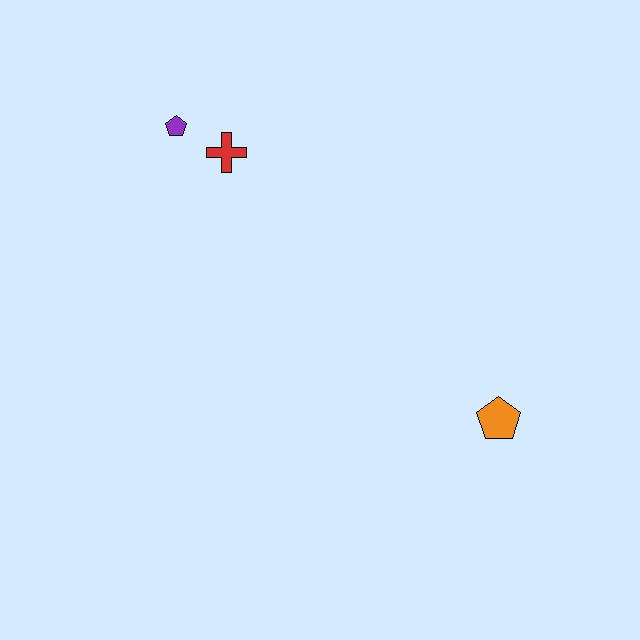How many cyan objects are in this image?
There are no cyan objects.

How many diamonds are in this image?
There are no diamonds.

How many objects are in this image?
There are 3 objects.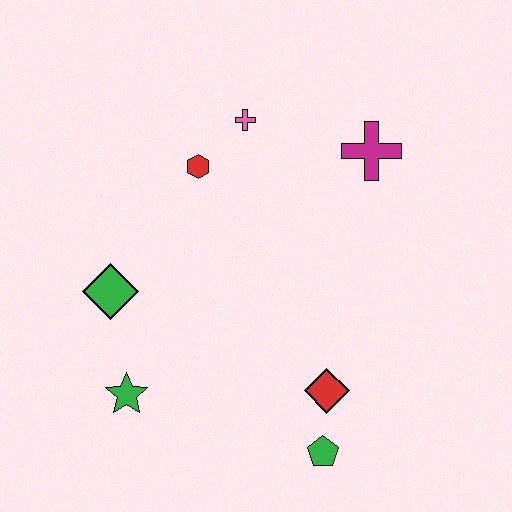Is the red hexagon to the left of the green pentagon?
Yes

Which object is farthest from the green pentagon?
The pink cross is farthest from the green pentagon.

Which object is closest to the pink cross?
The red hexagon is closest to the pink cross.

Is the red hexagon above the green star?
Yes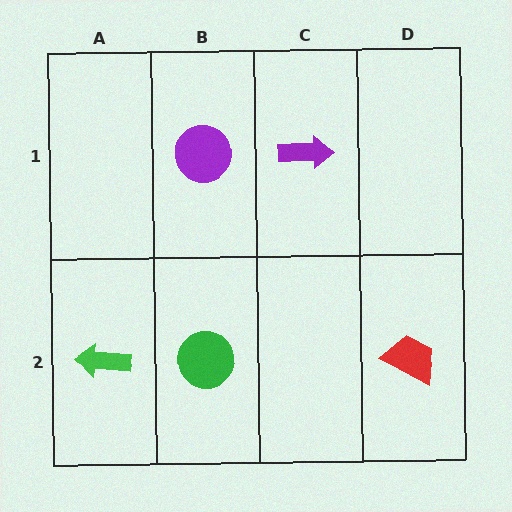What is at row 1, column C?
A purple arrow.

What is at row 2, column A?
A green arrow.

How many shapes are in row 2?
3 shapes.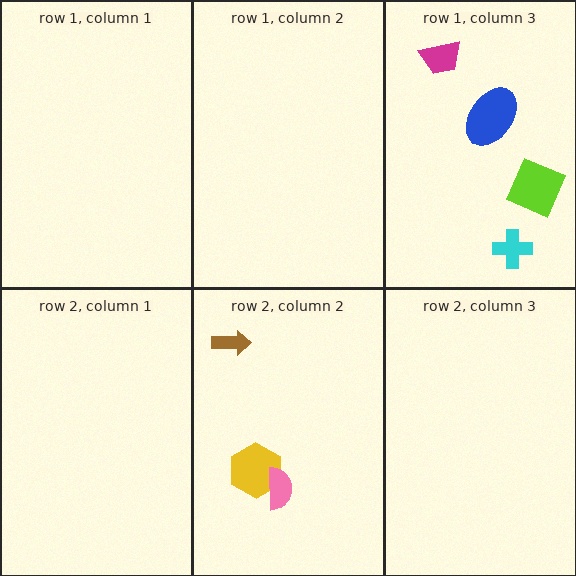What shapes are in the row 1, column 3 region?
The lime diamond, the magenta trapezoid, the cyan cross, the blue ellipse.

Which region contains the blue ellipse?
The row 1, column 3 region.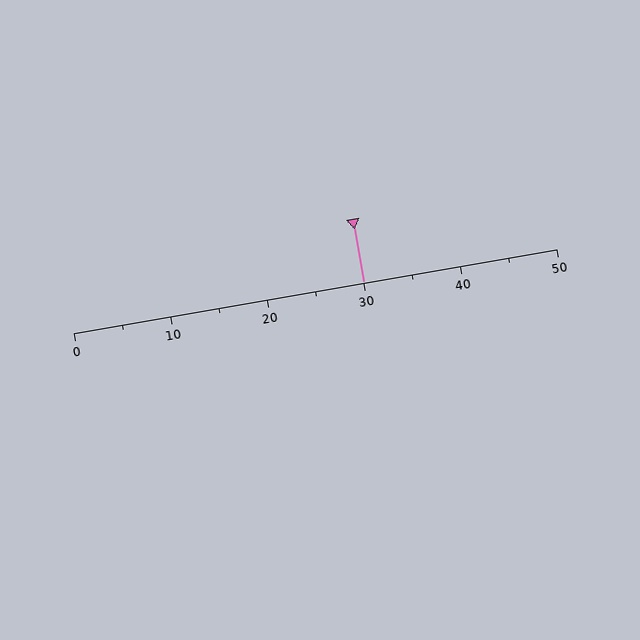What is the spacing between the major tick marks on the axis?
The major ticks are spaced 10 apart.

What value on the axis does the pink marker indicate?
The marker indicates approximately 30.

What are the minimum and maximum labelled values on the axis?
The axis runs from 0 to 50.